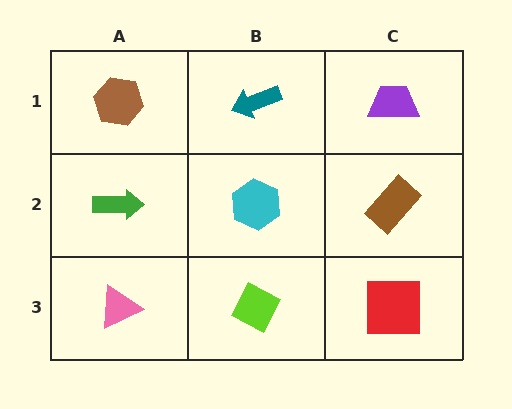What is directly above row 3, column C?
A brown rectangle.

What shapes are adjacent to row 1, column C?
A brown rectangle (row 2, column C), a teal arrow (row 1, column B).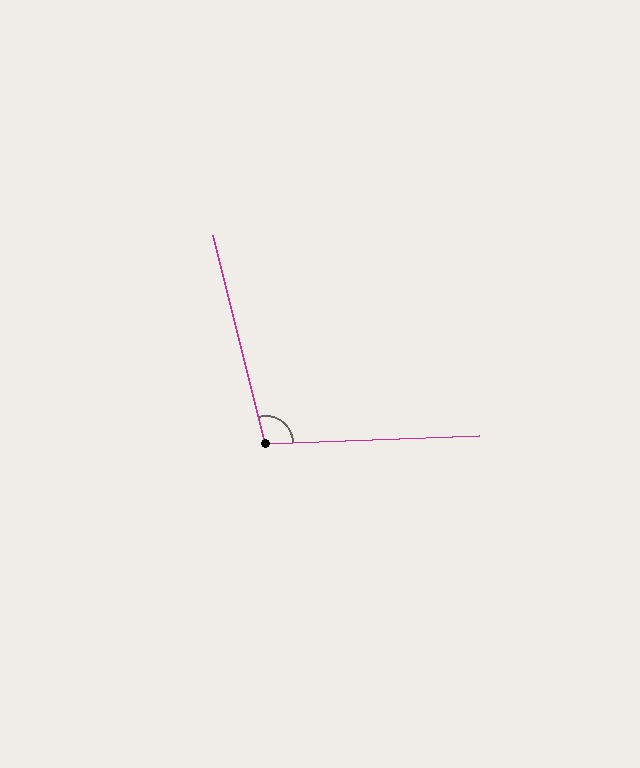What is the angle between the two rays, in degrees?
Approximately 102 degrees.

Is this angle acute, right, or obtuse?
It is obtuse.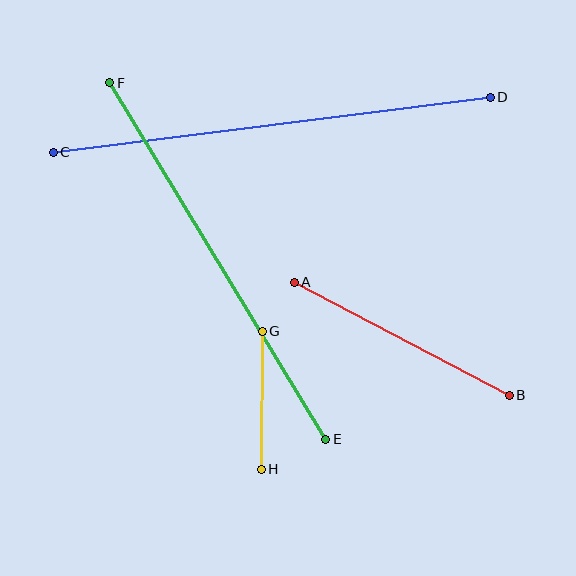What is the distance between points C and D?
The distance is approximately 441 pixels.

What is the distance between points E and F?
The distance is approximately 417 pixels.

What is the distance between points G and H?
The distance is approximately 138 pixels.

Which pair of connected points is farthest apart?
Points C and D are farthest apart.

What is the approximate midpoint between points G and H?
The midpoint is at approximately (262, 400) pixels.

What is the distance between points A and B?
The distance is approximately 243 pixels.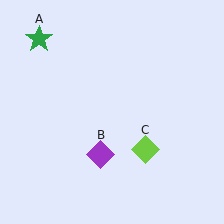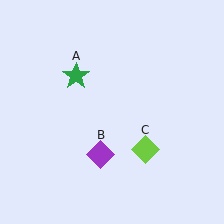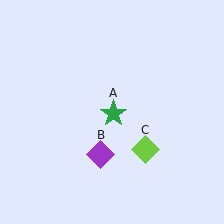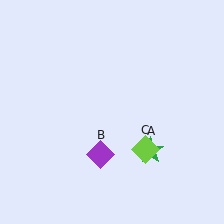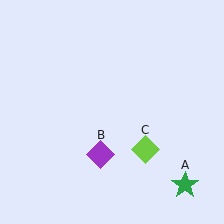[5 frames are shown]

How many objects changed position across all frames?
1 object changed position: green star (object A).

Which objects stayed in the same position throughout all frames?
Purple diamond (object B) and lime diamond (object C) remained stationary.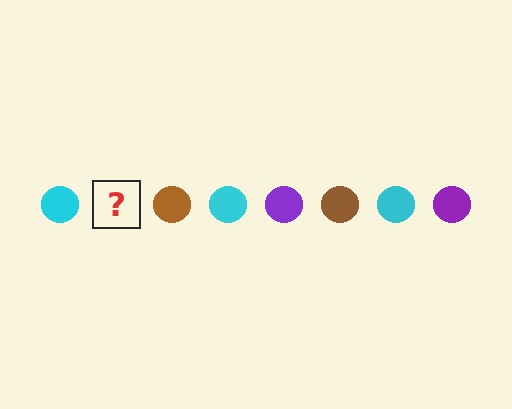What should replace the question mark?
The question mark should be replaced with a purple circle.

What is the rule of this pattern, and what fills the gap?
The rule is that the pattern cycles through cyan, purple, brown circles. The gap should be filled with a purple circle.